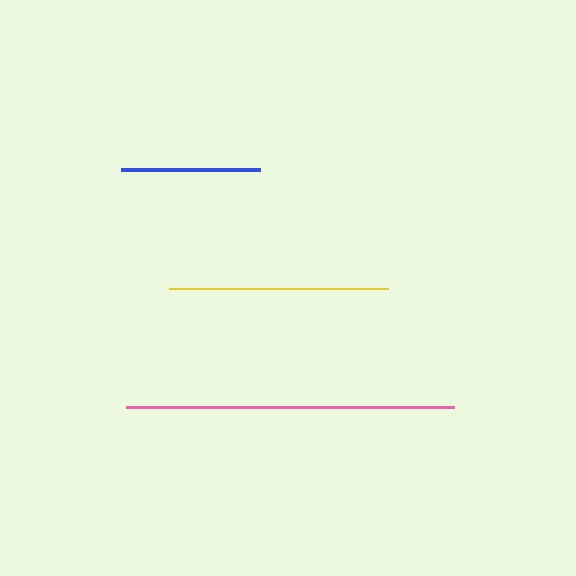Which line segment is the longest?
The pink line is the longest at approximately 328 pixels.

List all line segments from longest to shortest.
From longest to shortest: pink, yellow, blue.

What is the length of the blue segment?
The blue segment is approximately 139 pixels long.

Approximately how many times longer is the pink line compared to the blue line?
The pink line is approximately 2.4 times the length of the blue line.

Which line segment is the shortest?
The blue line is the shortest at approximately 139 pixels.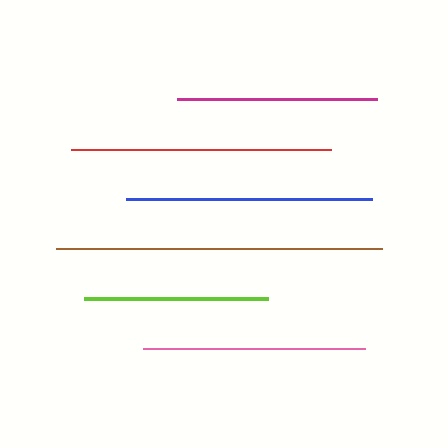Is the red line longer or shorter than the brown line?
The brown line is longer than the red line.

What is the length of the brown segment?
The brown segment is approximately 326 pixels long.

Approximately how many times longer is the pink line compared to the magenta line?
The pink line is approximately 1.1 times the length of the magenta line.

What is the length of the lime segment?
The lime segment is approximately 184 pixels long.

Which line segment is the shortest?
The lime line is the shortest at approximately 184 pixels.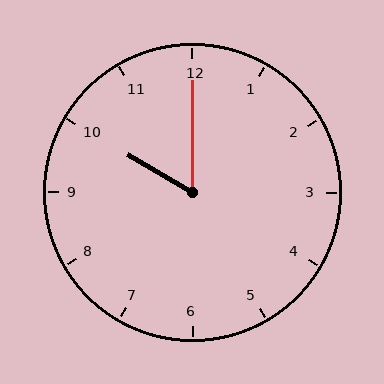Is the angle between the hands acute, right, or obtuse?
It is acute.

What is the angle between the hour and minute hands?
Approximately 60 degrees.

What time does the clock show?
10:00.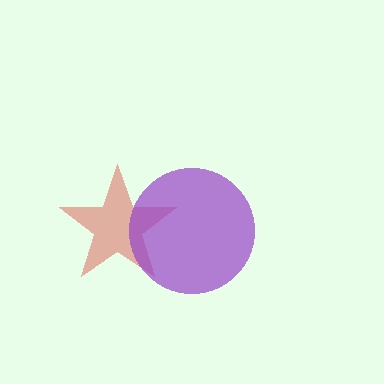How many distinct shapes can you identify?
There are 2 distinct shapes: a red star, a purple circle.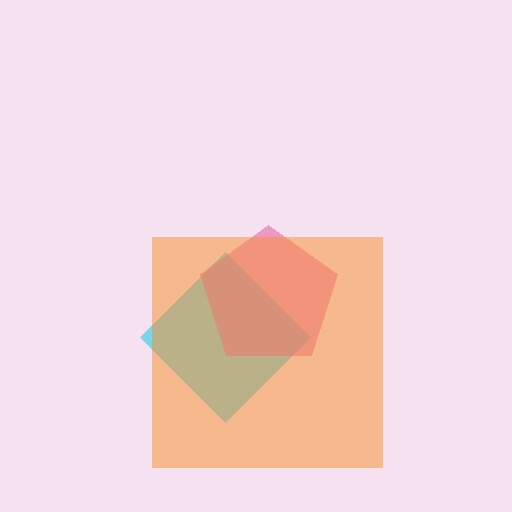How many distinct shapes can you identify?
There are 3 distinct shapes: a cyan diamond, a pink pentagon, an orange square.